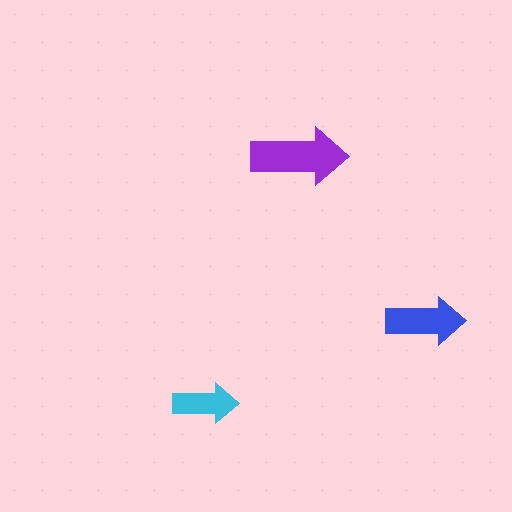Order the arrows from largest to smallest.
the purple one, the blue one, the cyan one.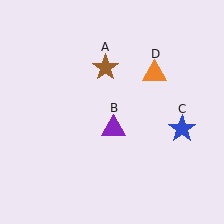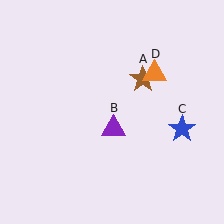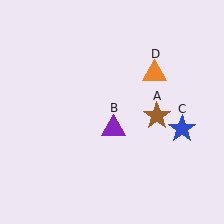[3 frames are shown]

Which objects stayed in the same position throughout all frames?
Purple triangle (object B) and blue star (object C) and orange triangle (object D) remained stationary.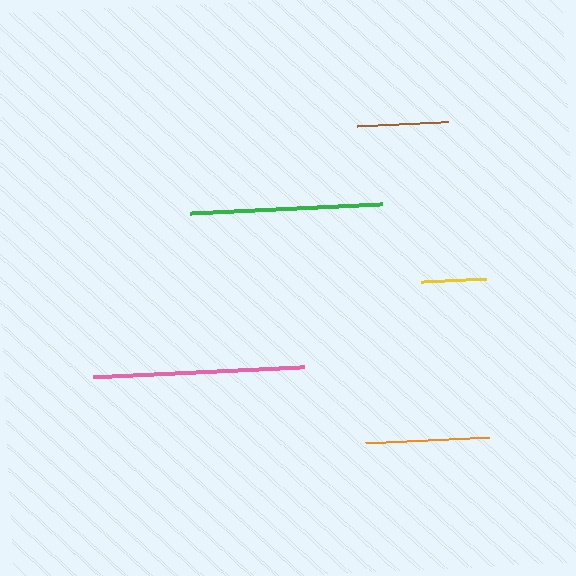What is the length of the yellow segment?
The yellow segment is approximately 64 pixels long.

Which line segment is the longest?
The pink line is the longest at approximately 211 pixels.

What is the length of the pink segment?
The pink segment is approximately 211 pixels long.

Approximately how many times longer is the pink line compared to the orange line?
The pink line is approximately 1.7 times the length of the orange line.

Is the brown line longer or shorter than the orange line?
The orange line is longer than the brown line.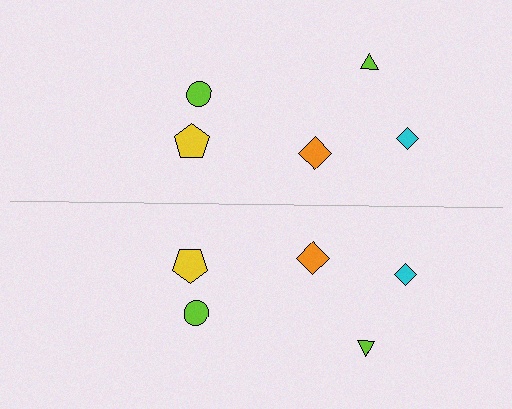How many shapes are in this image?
There are 10 shapes in this image.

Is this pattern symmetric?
Yes, this pattern has bilateral (reflection) symmetry.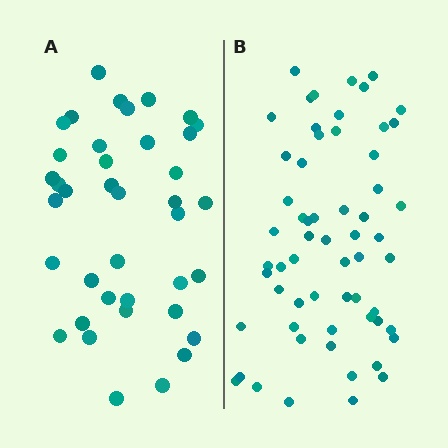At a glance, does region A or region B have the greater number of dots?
Region B (the right region) has more dots.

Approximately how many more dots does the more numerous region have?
Region B has approximately 20 more dots than region A.